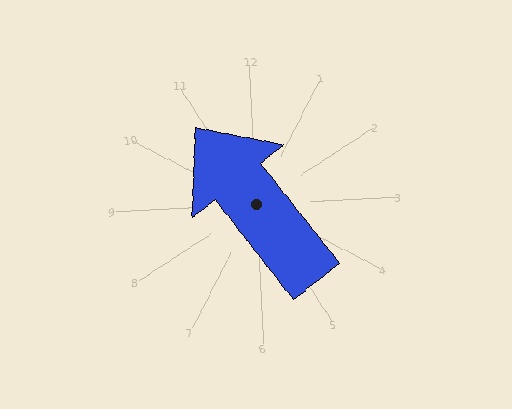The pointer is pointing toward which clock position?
Roughly 11 o'clock.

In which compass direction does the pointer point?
Northwest.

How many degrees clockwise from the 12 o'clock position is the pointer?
Approximately 325 degrees.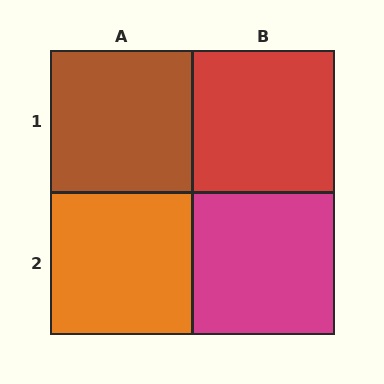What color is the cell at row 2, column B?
Magenta.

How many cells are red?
1 cell is red.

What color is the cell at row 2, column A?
Orange.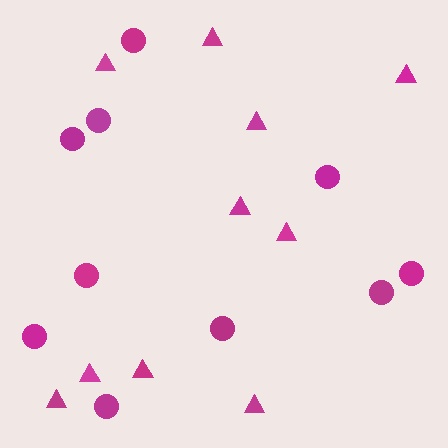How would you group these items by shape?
There are 2 groups: one group of circles (10) and one group of triangles (10).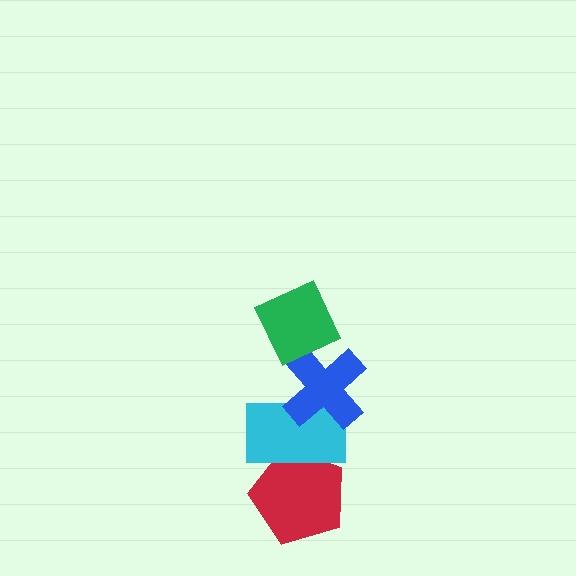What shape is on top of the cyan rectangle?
The blue cross is on top of the cyan rectangle.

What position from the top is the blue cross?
The blue cross is 2nd from the top.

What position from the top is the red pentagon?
The red pentagon is 4th from the top.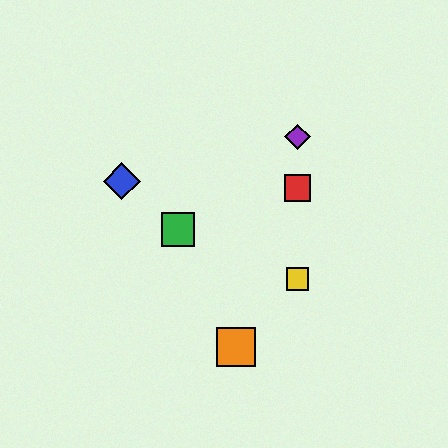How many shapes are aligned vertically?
3 shapes (the red square, the yellow square, the purple diamond) are aligned vertically.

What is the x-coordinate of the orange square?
The orange square is at x≈236.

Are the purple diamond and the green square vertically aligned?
No, the purple diamond is at x≈297 and the green square is at x≈178.